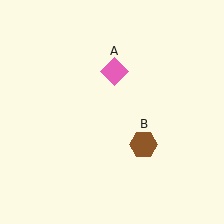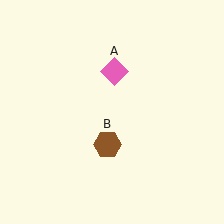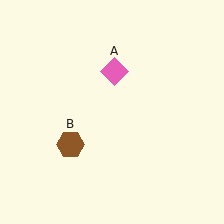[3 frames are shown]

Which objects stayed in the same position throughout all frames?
Pink diamond (object A) remained stationary.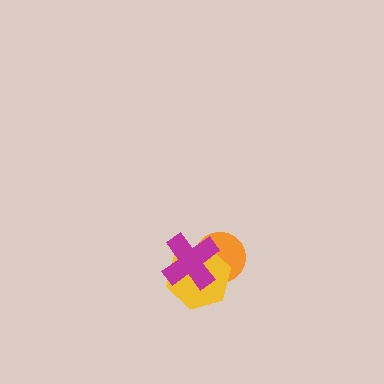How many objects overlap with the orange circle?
2 objects overlap with the orange circle.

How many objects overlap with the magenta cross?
2 objects overlap with the magenta cross.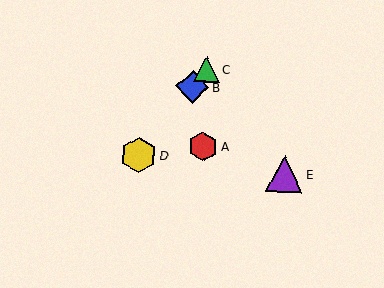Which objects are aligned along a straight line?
Objects B, C, D are aligned along a straight line.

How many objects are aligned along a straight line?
3 objects (B, C, D) are aligned along a straight line.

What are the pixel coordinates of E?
Object E is at (284, 174).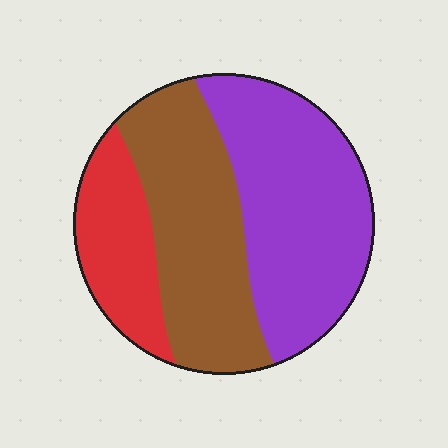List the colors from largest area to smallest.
From largest to smallest: purple, brown, red.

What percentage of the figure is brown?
Brown takes up about three eighths (3/8) of the figure.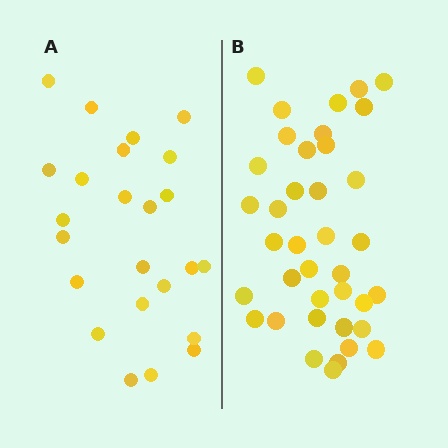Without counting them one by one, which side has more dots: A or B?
Region B (the right region) has more dots.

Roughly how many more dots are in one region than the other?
Region B has approximately 15 more dots than region A.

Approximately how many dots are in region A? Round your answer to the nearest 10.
About 20 dots. (The exact count is 24, which rounds to 20.)